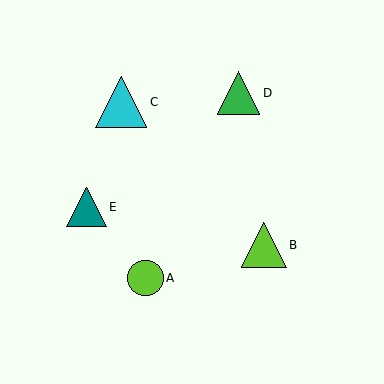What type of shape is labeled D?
Shape D is a green triangle.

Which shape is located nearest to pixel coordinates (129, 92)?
The cyan triangle (labeled C) at (121, 102) is nearest to that location.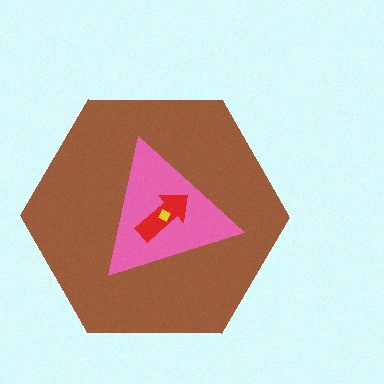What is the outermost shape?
The brown hexagon.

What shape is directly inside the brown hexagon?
The pink triangle.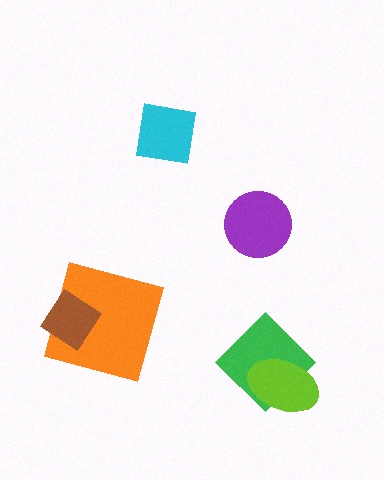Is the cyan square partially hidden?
No, no other shape covers it.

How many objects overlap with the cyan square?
0 objects overlap with the cyan square.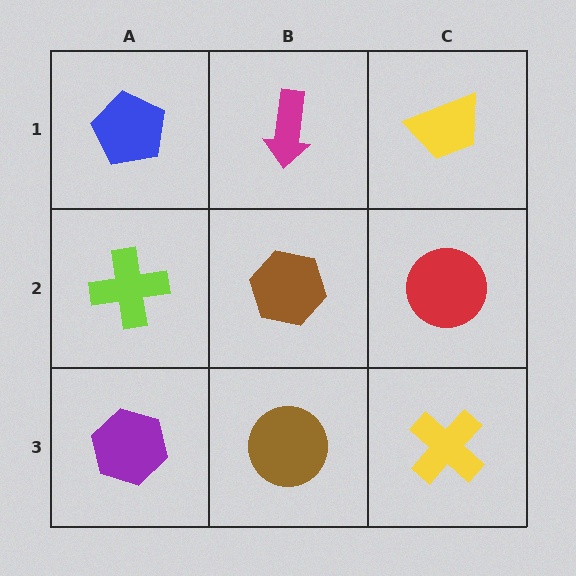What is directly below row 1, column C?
A red circle.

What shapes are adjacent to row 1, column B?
A brown hexagon (row 2, column B), a blue pentagon (row 1, column A), a yellow trapezoid (row 1, column C).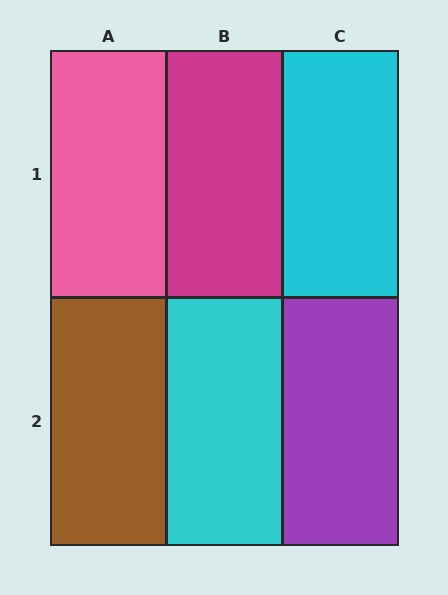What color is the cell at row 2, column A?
Brown.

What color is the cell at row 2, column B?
Cyan.